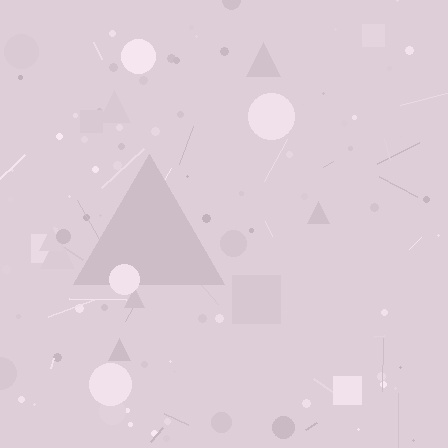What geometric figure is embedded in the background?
A triangle is embedded in the background.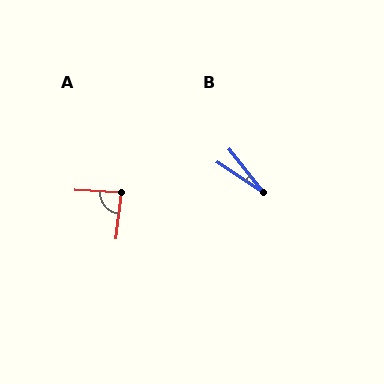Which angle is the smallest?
B, at approximately 18 degrees.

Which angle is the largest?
A, at approximately 87 degrees.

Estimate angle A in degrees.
Approximately 87 degrees.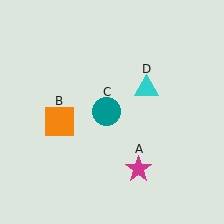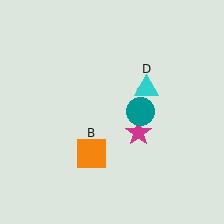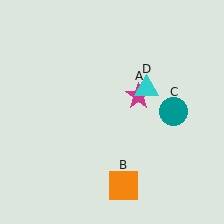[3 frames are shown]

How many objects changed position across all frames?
3 objects changed position: magenta star (object A), orange square (object B), teal circle (object C).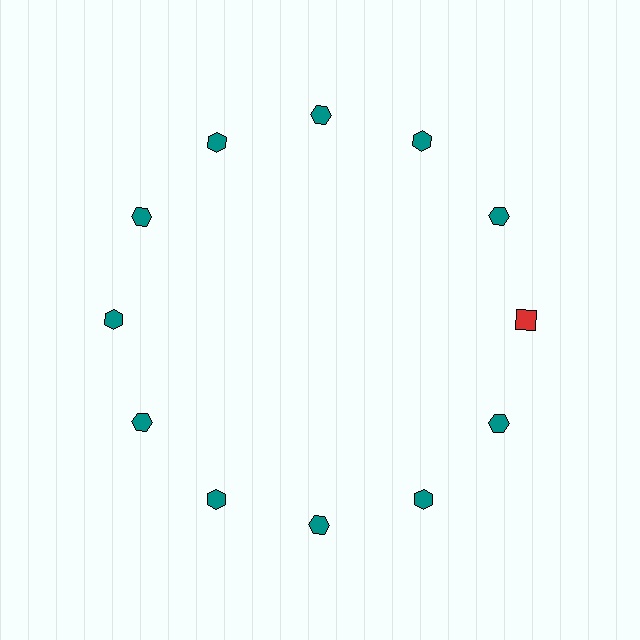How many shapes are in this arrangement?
There are 12 shapes arranged in a ring pattern.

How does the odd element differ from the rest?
It differs in both color (red instead of teal) and shape (square instead of hexagon).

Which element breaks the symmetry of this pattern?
The red square at roughly the 3 o'clock position breaks the symmetry. All other shapes are teal hexagons.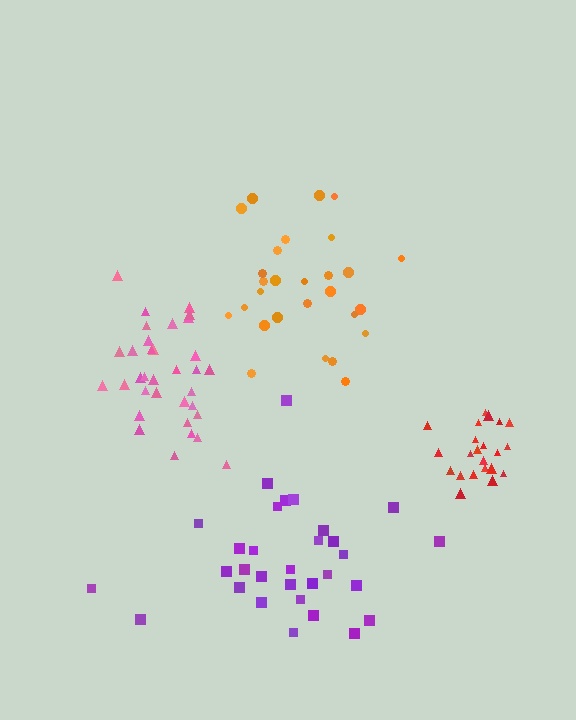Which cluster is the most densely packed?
Red.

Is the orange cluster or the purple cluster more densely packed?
Orange.